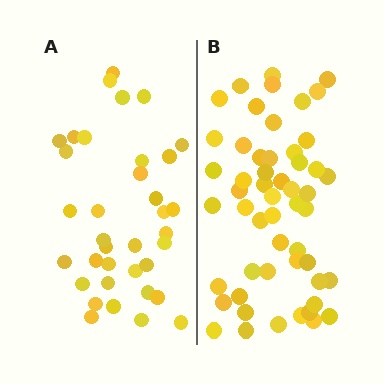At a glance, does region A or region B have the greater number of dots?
Region B (the right region) has more dots.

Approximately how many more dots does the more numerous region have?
Region B has approximately 15 more dots than region A.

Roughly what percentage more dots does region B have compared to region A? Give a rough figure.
About 45% more.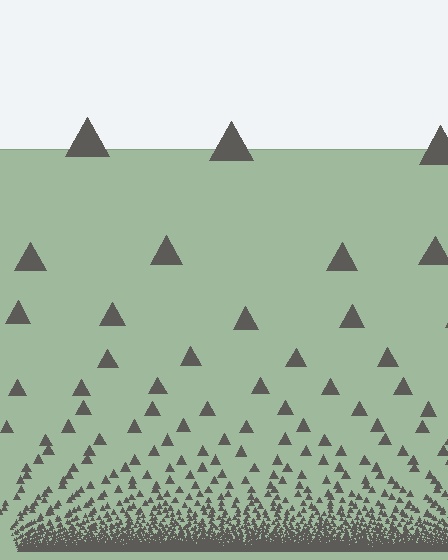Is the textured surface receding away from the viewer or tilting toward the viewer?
The surface appears to tilt toward the viewer. Texture elements get larger and sparser toward the top.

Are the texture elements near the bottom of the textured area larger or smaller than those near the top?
Smaller. The gradient is inverted — elements near the bottom are smaller and denser.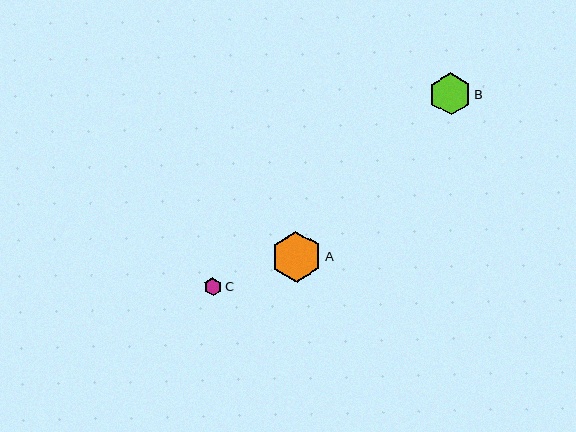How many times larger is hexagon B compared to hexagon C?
Hexagon B is approximately 2.3 times the size of hexagon C.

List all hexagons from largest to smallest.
From largest to smallest: A, B, C.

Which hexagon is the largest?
Hexagon A is the largest with a size of approximately 51 pixels.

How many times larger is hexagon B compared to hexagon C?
Hexagon B is approximately 2.3 times the size of hexagon C.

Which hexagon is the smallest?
Hexagon C is the smallest with a size of approximately 18 pixels.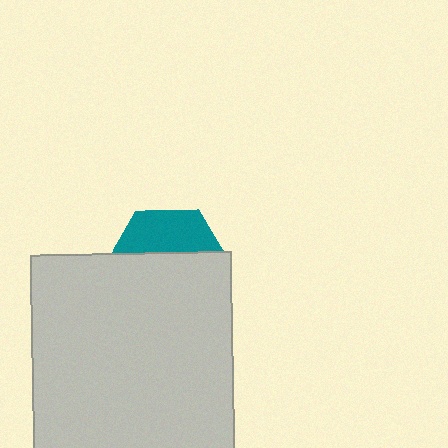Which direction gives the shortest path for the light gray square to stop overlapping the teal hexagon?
Moving down gives the shortest separation.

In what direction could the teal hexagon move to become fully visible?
The teal hexagon could move up. That would shift it out from behind the light gray square entirely.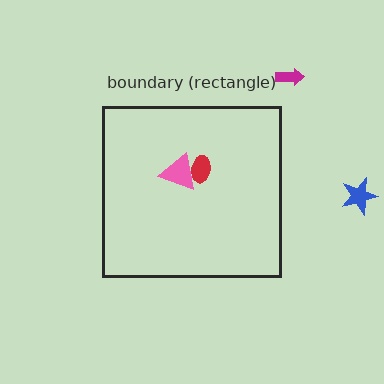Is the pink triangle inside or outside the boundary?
Inside.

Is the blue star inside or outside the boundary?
Outside.